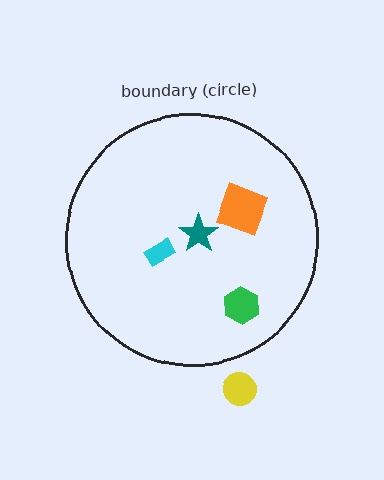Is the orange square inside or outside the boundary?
Inside.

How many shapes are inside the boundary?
4 inside, 1 outside.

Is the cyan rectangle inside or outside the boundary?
Inside.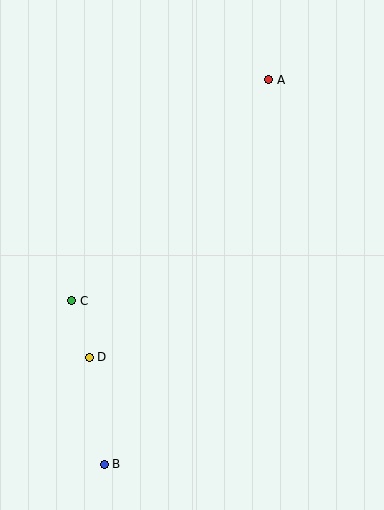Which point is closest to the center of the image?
Point C at (72, 301) is closest to the center.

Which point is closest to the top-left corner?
Point A is closest to the top-left corner.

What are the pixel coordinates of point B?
Point B is at (104, 464).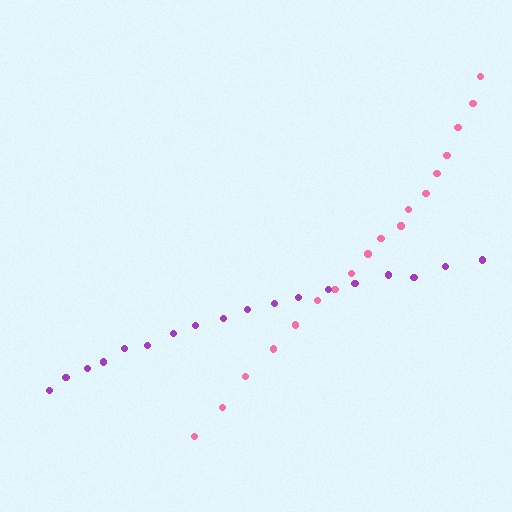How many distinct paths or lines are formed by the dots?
There are 2 distinct paths.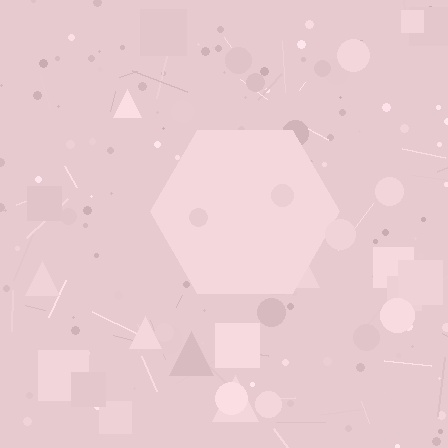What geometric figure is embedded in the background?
A hexagon is embedded in the background.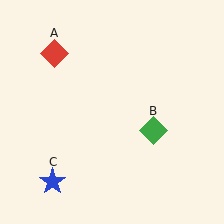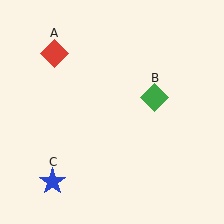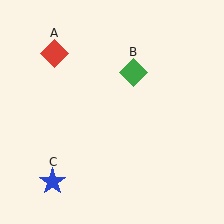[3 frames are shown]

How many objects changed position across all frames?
1 object changed position: green diamond (object B).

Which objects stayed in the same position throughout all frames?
Red diamond (object A) and blue star (object C) remained stationary.